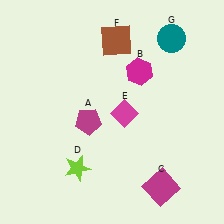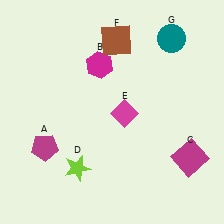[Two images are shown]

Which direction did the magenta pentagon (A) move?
The magenta pentagon (A) moved left.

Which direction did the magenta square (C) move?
The magenta square (C) moved up.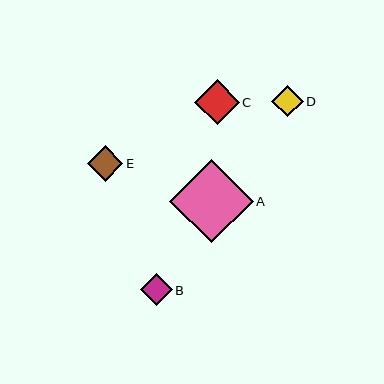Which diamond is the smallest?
Diamond B is the smallest with a size of approximately 32 pixels.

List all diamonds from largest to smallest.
From largest to smallest: A, C, E, D, B.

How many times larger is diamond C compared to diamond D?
Diamond C is approximately 1.4 times the size of diamond D.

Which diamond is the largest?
Diamond A is the largest with a size of approximately 83 pixels.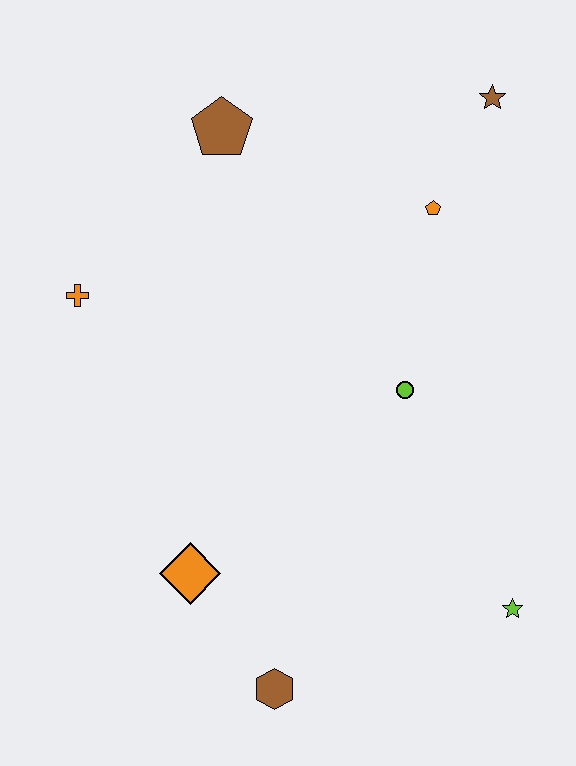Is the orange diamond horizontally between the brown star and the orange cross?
Yes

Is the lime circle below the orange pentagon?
Yes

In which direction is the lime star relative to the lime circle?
The lime star is below the lime circle.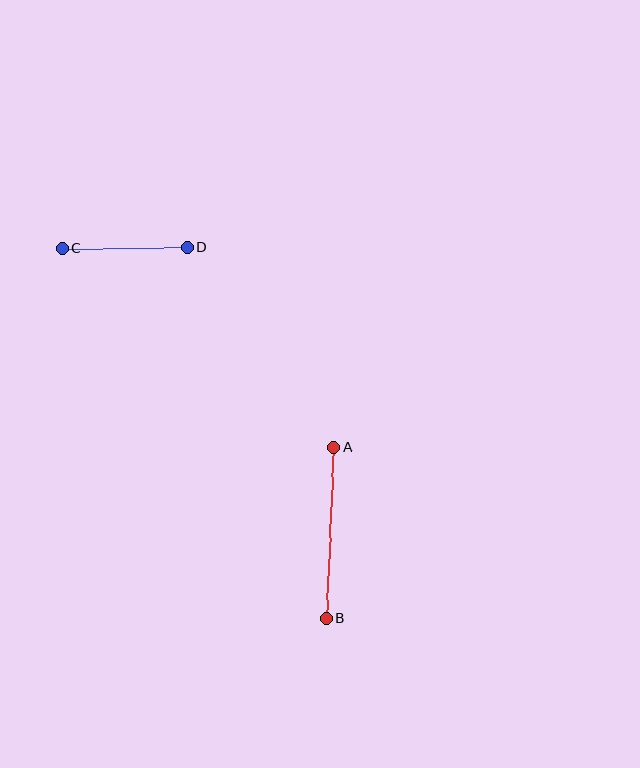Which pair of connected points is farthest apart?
Points A and B are farthest apart.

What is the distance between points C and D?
The distance is approximately 125 pixels.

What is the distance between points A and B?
The distance is approximately 171 pixels.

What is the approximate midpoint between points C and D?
The midpoint is at approximately (124, 248) pixels.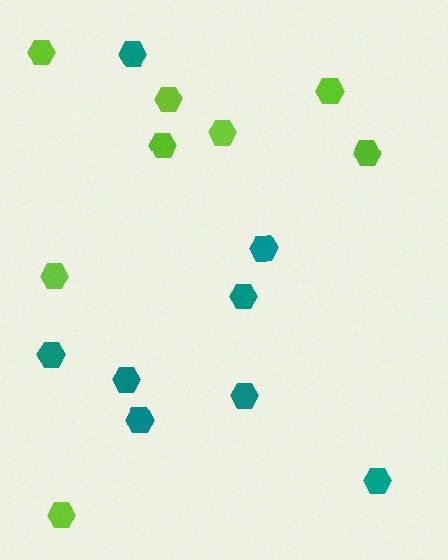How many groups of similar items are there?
There are 2 groups: one group of teal hexagons (8) and one group of lime hexagons (8).